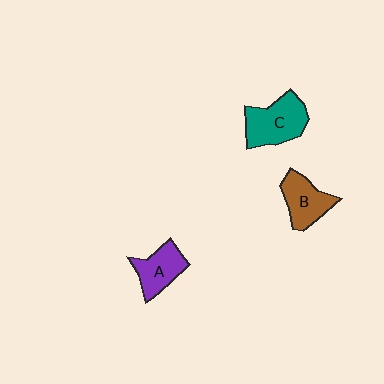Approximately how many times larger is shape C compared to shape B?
Approximately 1.3 times.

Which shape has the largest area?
Shape C (teal).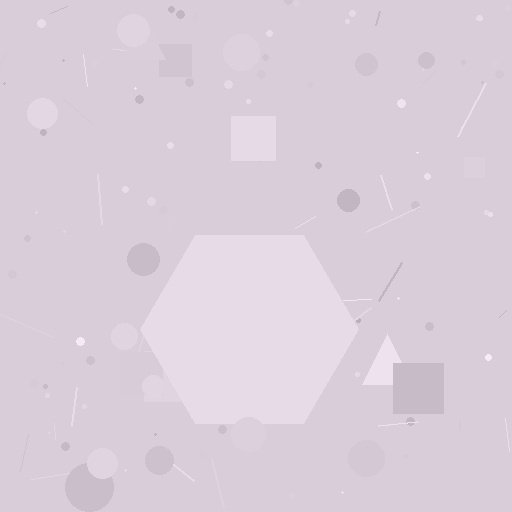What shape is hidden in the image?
A hexagon is hidden in the image.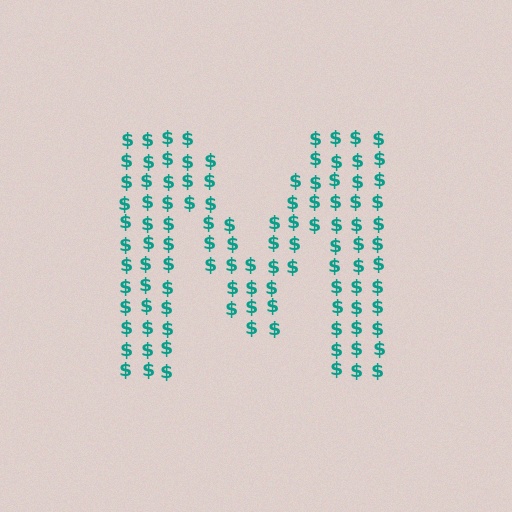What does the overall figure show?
The overall figure shows the letter M.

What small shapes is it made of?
It is made of small dollar signs.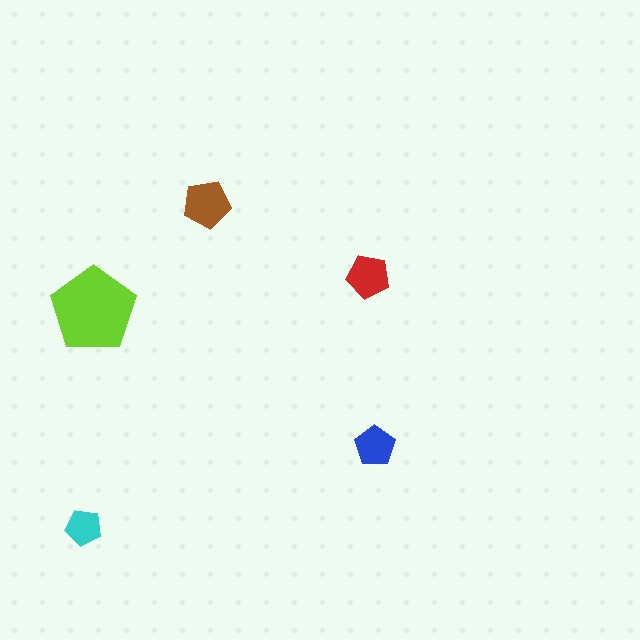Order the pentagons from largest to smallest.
the lime one, the brown one, the red one, the blue one, the cyan one.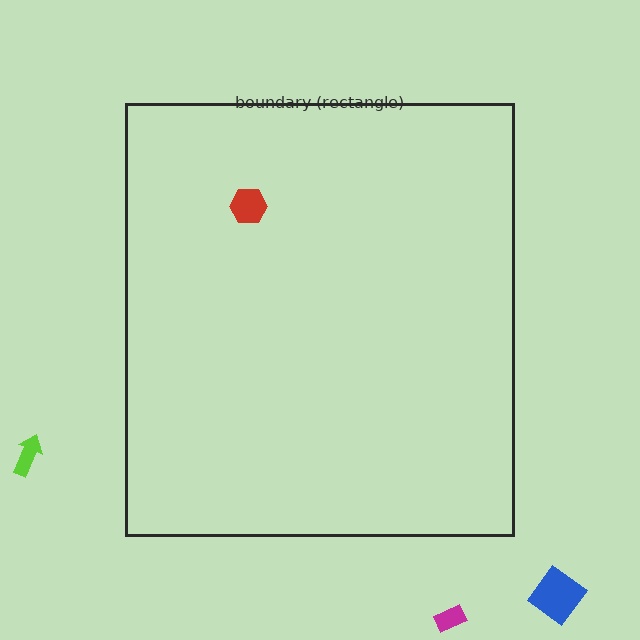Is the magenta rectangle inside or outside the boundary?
Outside.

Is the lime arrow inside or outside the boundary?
Outside.